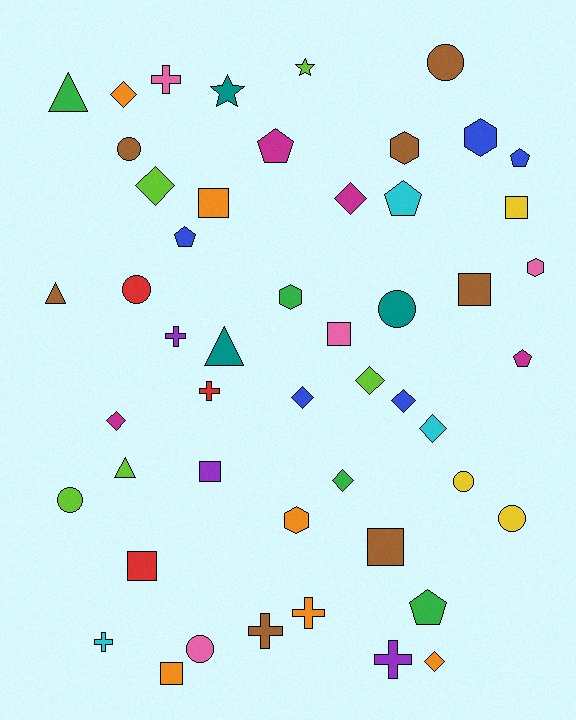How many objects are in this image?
There are 50 objects.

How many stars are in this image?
There are 2 stars.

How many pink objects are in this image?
There are 4 pink objects.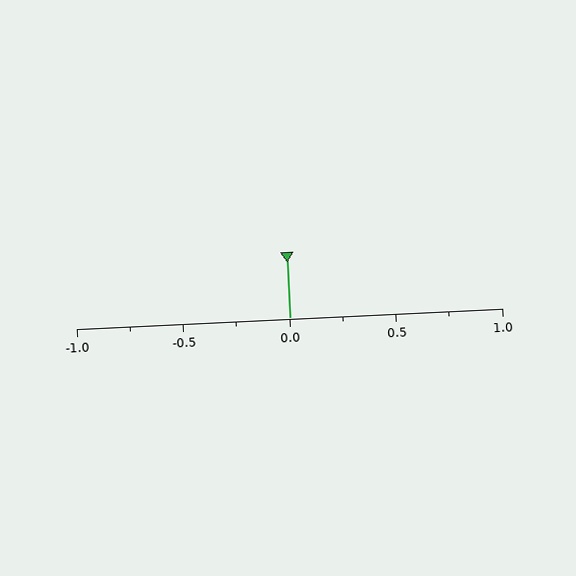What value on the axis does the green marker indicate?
The marker indicates approximately 0.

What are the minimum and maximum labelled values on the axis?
The axis runs from -1.0 to 1.0.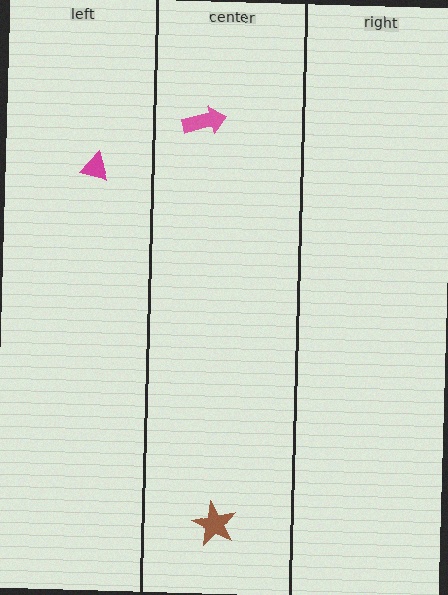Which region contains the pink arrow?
The center region.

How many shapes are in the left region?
1.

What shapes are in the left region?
The magenta triangle.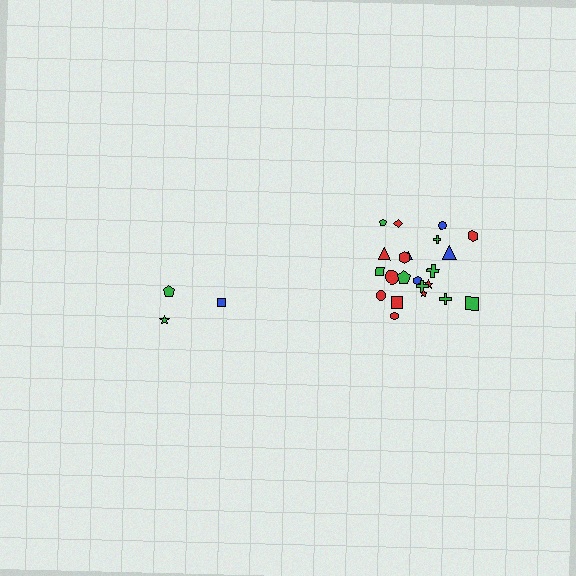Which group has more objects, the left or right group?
The right group.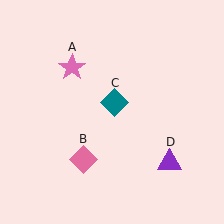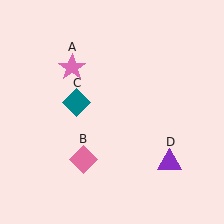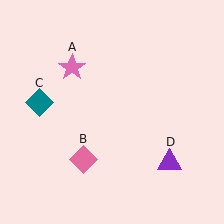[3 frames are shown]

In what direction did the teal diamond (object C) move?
The teal diamond (object C) moved left.